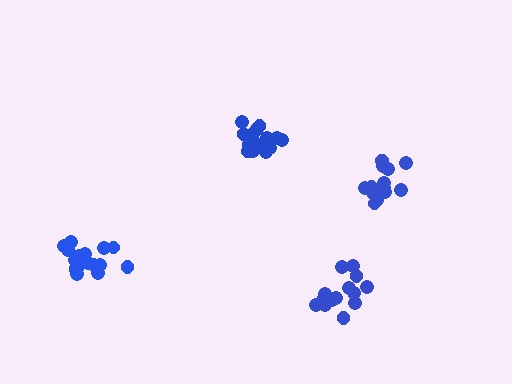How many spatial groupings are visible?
There are 4 spatial groupings.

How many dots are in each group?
Group 1: 19 dots, Group 2: 15 dots, Group 3: 17 dots, Group 4: 15 dots (66 total).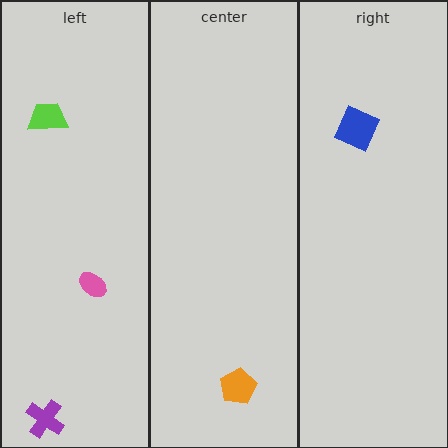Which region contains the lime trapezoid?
The left region.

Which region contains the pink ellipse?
The left region.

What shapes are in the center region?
The orange pentagon.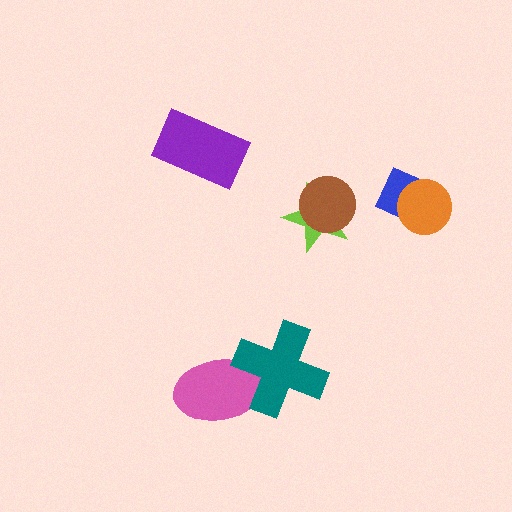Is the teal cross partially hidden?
No, no other shape covers it.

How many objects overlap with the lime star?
1 object overlaps with the lime star.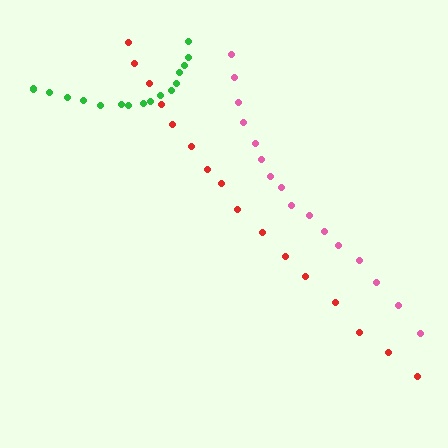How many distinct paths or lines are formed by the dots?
There are 3 distinct paths.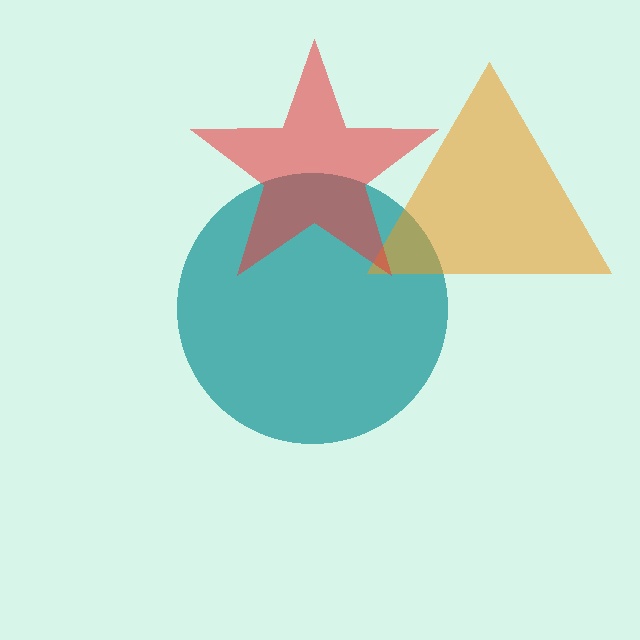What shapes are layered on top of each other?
The layered shapes are: a teal circle, an orange triangle, a red star.